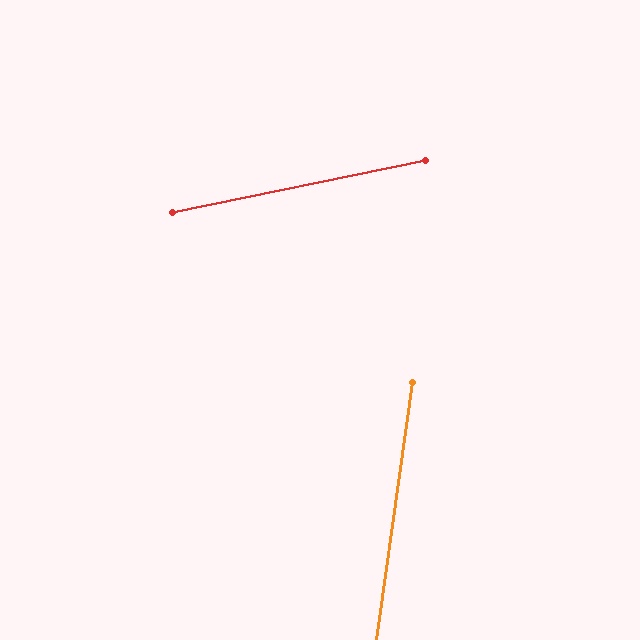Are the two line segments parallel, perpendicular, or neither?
Neither parallel nor perpendicular — they differ by about 71°.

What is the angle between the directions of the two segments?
Approximately 71 degrees.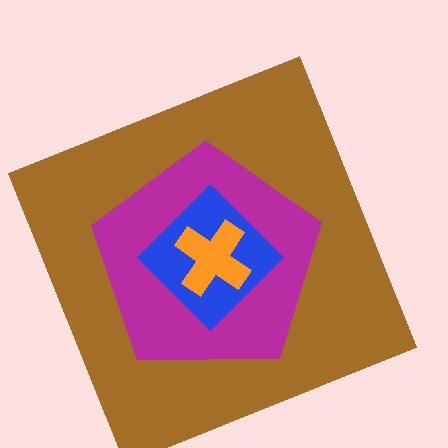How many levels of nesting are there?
4.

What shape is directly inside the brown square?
The magenta pentagon.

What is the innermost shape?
The orange cross.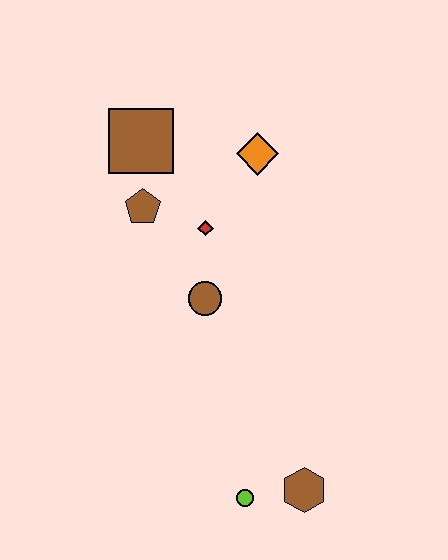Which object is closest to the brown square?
The brown pentagon is closest to the brown square.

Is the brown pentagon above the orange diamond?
No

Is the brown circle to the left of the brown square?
No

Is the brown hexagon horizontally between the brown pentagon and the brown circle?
No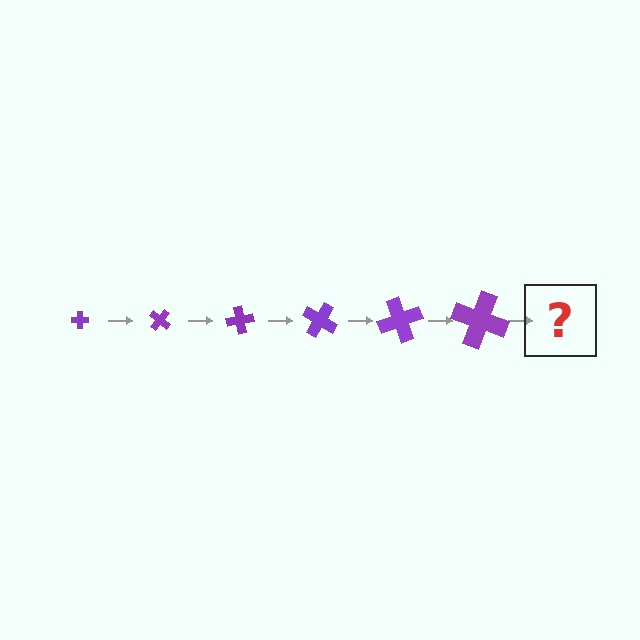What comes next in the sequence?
The next element should be a cross, larger than the previous one and rotated 240 degrees from the start.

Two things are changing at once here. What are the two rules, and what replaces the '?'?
The two rules are that the cross grows larger each step and it rotates 40 degrees each step. The '?' should be a cross, larger than the previous one and rotated 240 degrees from the start.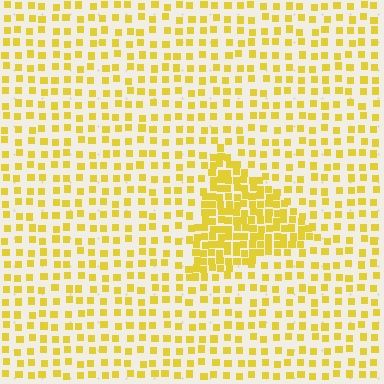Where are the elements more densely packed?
The elements are more densely packed inside the triangle boundary.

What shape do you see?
I see a triangle.